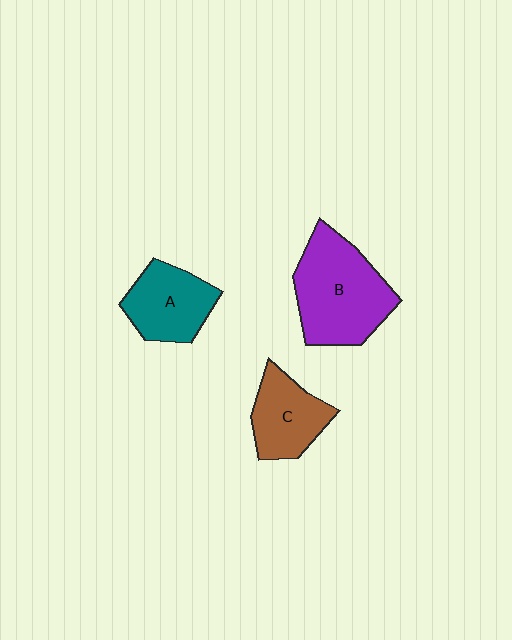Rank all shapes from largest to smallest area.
From largest to smallest: B (purple), A (teal), C (brown).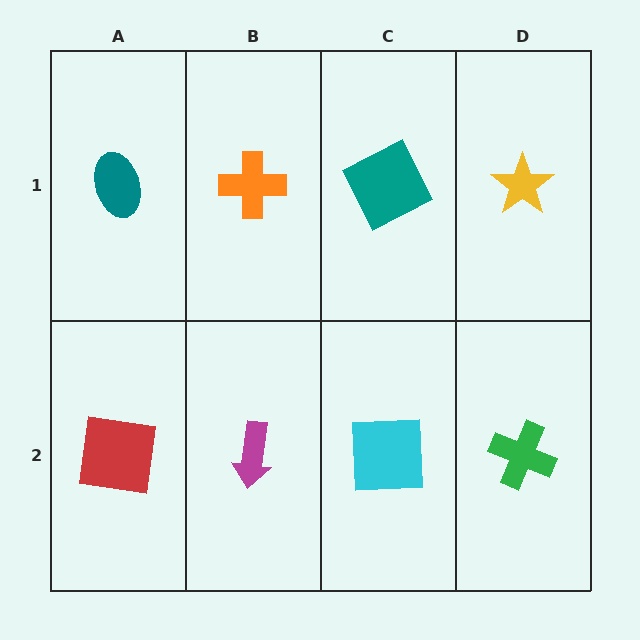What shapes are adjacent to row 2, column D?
A yellow star (row 1, column D), a cyan square (row 2, column C).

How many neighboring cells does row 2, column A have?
2.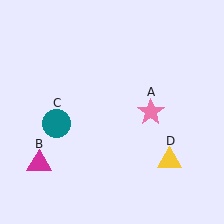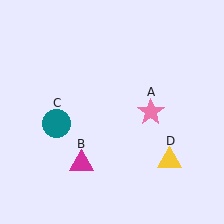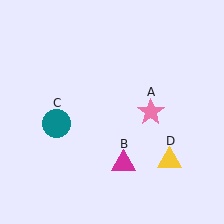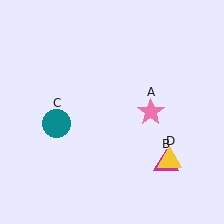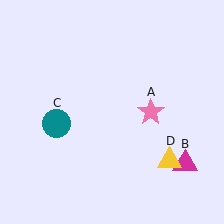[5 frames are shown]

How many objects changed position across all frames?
1 object changed position: magenta triangle (object B).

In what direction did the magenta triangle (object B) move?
The magenta triangle (object B) moved right.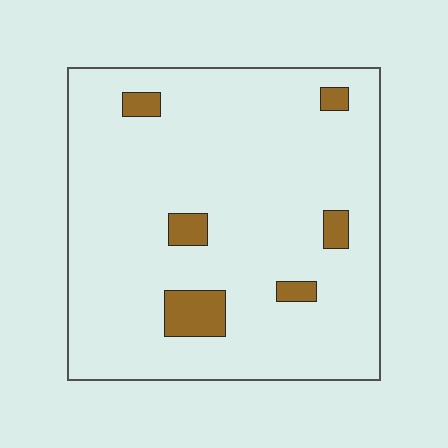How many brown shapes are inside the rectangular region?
6.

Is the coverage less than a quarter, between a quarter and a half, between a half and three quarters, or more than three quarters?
Less than a quarter.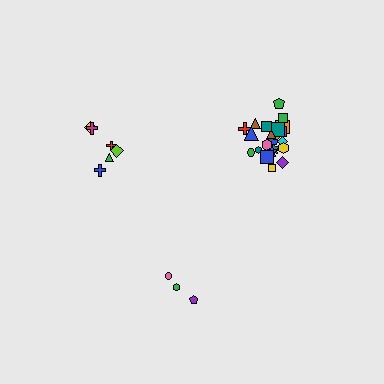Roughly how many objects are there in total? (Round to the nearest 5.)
Roughly 30 objects in total.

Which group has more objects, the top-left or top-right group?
The top-right group.